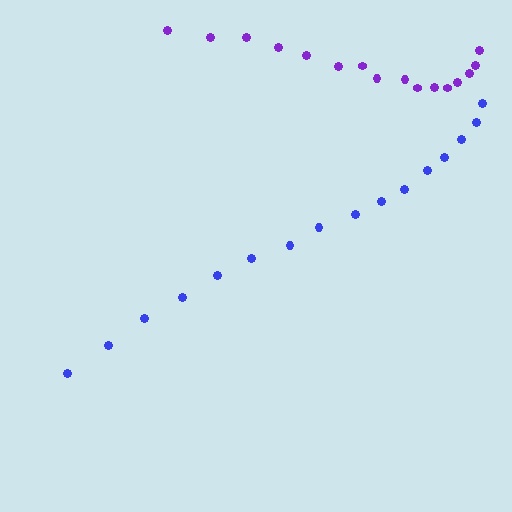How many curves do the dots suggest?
There are 2 distinct paths.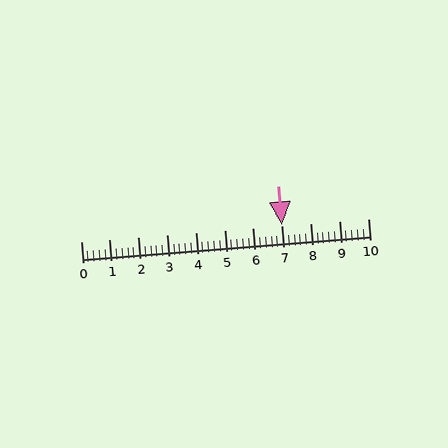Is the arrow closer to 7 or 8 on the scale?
The arrow is closer to 7.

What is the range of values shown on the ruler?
The ruler shows values from 0 to 10.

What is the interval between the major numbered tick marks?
The major tick marks are spaced 1 units apart.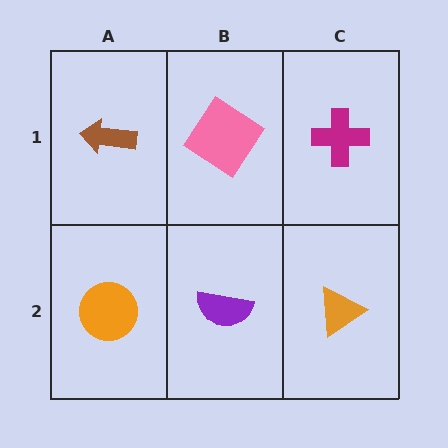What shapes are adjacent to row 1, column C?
An orange triangle (row 2, column C), a pink diamond (row 1, column B).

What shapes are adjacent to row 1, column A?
An orange circle (row 2, column A), a pink diamond (row 1, column B).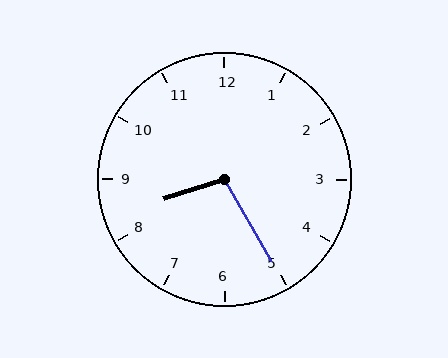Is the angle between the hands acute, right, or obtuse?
It is obtuse.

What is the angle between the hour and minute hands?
Approximately 102 degrees.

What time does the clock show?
8:25.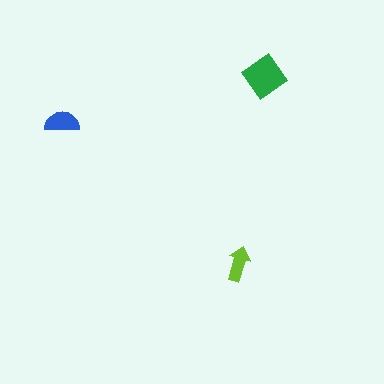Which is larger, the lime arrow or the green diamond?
The green diamond.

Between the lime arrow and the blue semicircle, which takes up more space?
The blue semicircle.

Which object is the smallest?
The lime arrow.